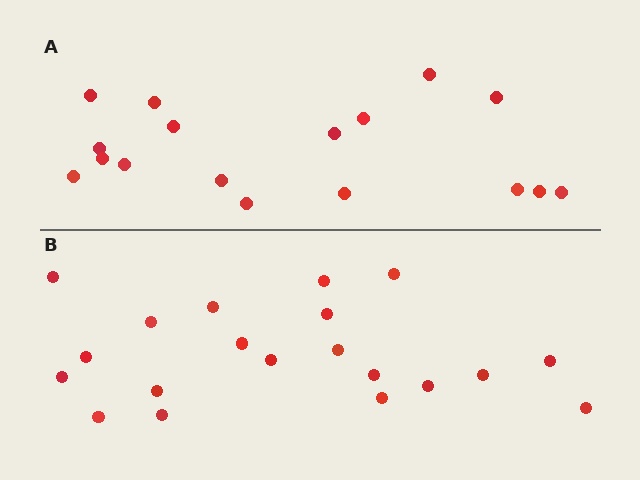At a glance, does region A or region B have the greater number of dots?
Region B (the bottom region) has more dots.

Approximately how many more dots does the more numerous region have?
Region B has just a few more — roughly 2 or 3 more dots than region A.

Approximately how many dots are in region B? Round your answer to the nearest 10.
About 20 dots.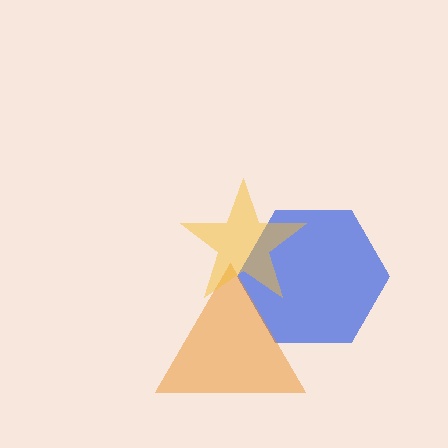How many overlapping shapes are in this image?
There are 3 overlapping shapes in the image.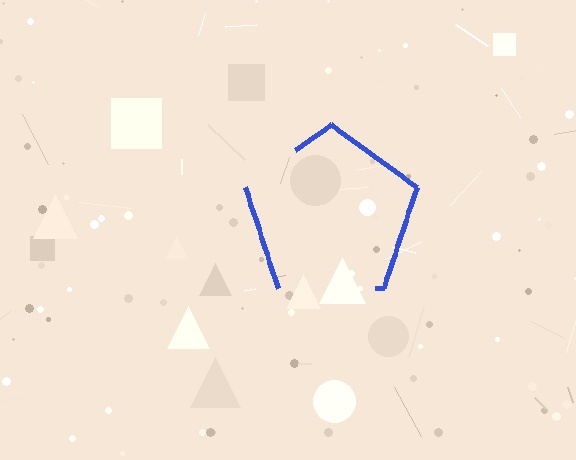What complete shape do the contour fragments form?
The contour fragments form a pentagon.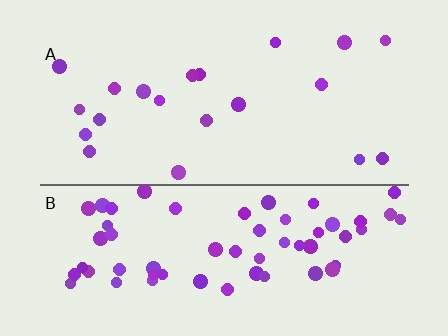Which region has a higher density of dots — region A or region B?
B (the bottom).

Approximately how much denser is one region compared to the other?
Approximately 3.1× — region B over region A.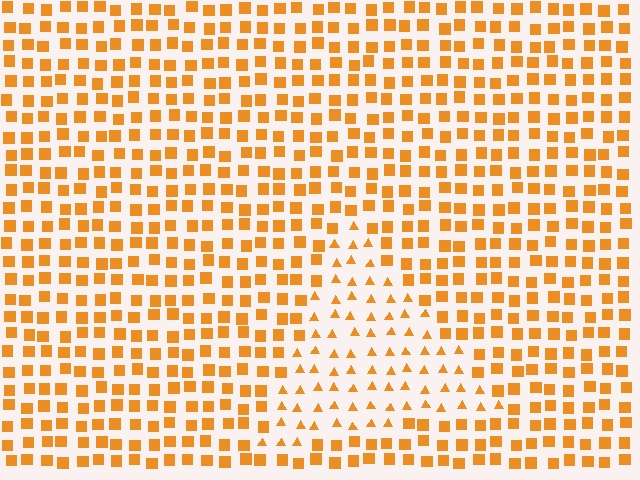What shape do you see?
I see a triangle.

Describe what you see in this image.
The image is filled with small orange elements arranged in a uniform grid. A triangle-shaped region contains triangles, while the surrounding area contains squares. The boundary is defined purely by the change in element shape.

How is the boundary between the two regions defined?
The boundary is defined by a change in element shape: triangles inside vs. squares outside. All elements share the same color and spacing.